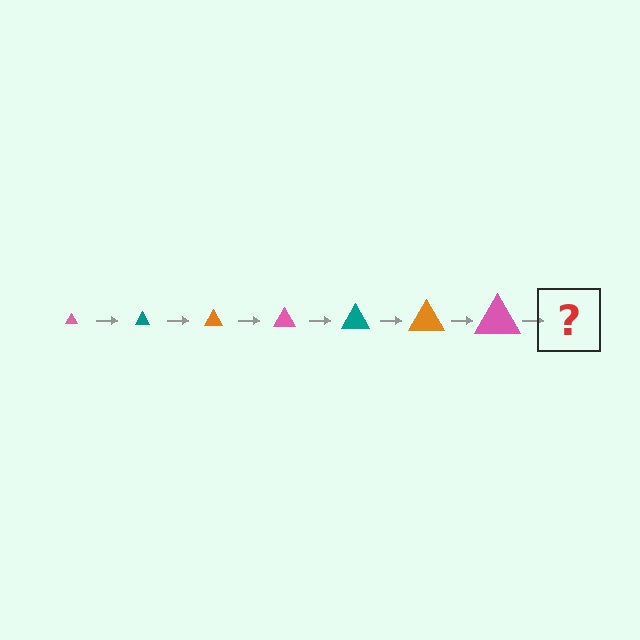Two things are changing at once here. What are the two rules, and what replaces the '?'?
The two rules are that the triangle grows larger each step and the color cycles through pink, teal, and orange. The '?' should be a teal triangle, larger than the previous one.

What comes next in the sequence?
The next element should be a teal triangle, larger than the previous one.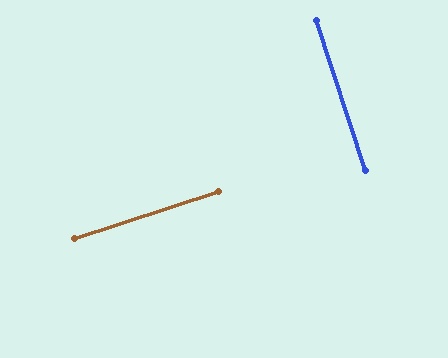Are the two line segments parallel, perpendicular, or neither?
Perpendicular — they meet at approximately 90°.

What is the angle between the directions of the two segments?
Approximately 90 degrees.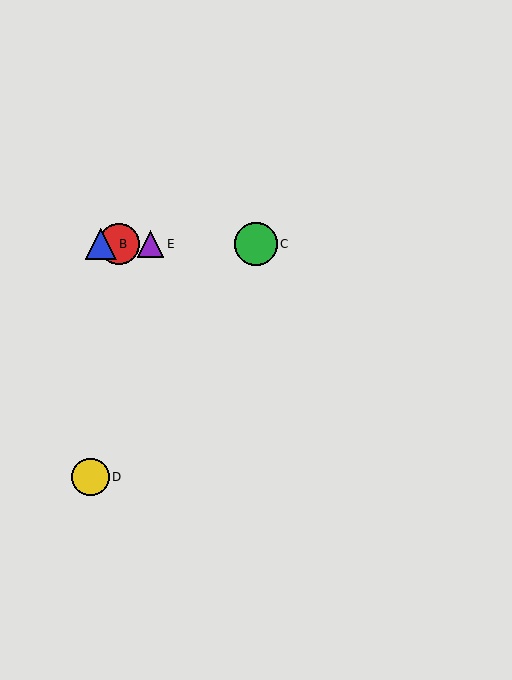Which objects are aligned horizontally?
Objects A, B, C, E are aligned horizontally.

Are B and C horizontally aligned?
Yes, both are at y≈244.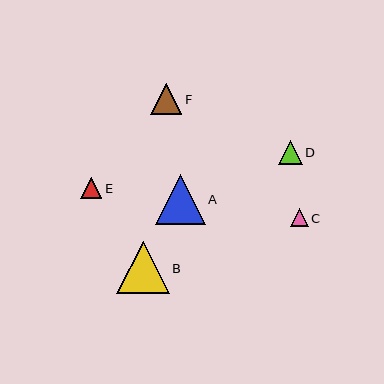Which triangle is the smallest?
Triangle C is the smallest with a size of approximately 18 pixels.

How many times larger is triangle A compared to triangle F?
Triangle A is approximately 1.6 times the size of triangle F.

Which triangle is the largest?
Triangle B is the largest with a size of approximately 52 pixels.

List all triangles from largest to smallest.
From largest to smallest: B, A, F, D, E, C.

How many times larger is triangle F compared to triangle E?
Triangle F is approximately 1.5 times the size of triangle E.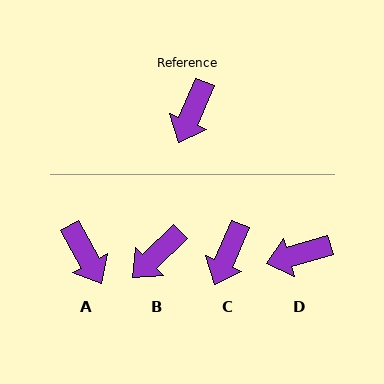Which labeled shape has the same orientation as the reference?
C.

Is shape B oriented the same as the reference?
No, it is off by about 22 degrees.